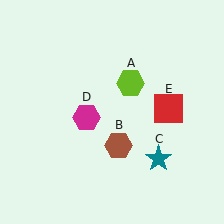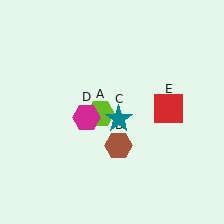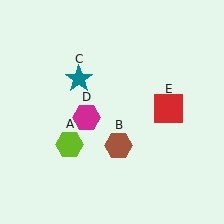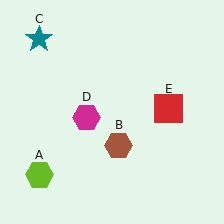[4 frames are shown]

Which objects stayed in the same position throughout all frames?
Brown hexagon (object B) and magenta hexagon (object D) and red square (object E) remained stationary.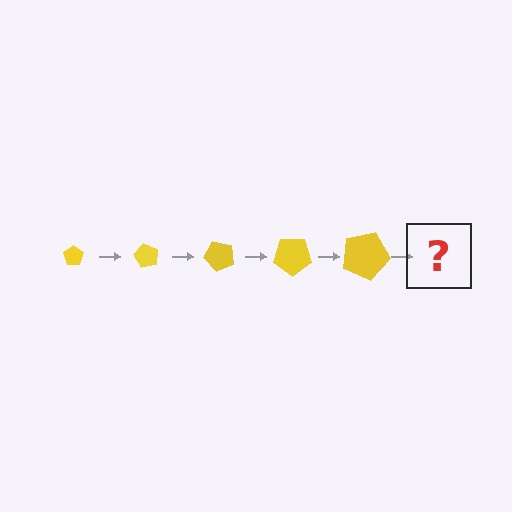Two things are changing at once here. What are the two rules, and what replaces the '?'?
The two rules are that the pentagon grows larger each step and it rotates 60 degrees each step. The '?' should be a pentagon, larger than the previous one and rotated 300 degrees from the start.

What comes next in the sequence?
The next element should be a pentagon, larger than the previous one and rotated 300 degrees from the start.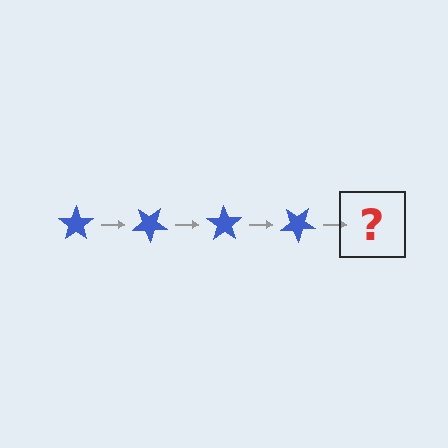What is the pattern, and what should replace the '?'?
The pattern is that the star rotates 35 degrees each step. The '?' should be a blue star rotated 140 degrees.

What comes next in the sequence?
The next element should be a blue star rotated 140 degrees.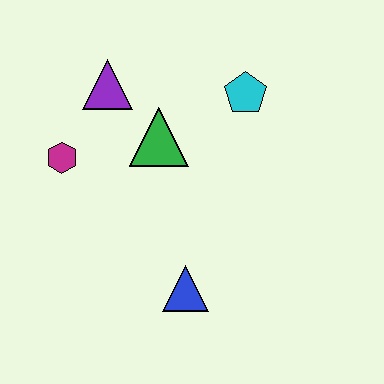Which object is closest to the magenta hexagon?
The purple triangle is closest to the magenta hexagon.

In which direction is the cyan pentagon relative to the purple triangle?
The cyan pentagon is to the right of the purple triangle.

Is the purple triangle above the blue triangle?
Yes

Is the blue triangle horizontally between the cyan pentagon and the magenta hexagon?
Yes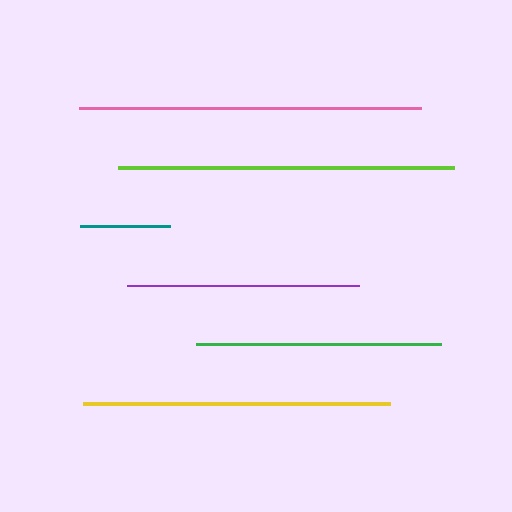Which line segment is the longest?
The pink line is the longest at approximately 341 pixels.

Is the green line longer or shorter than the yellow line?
The yellow line is longer than the green line.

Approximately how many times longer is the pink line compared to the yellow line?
The pink line is approximately 1.1 times the length of the yellow line.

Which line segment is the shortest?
The teal line is the shortest at approximately 90 pixels.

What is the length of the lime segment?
The lime segment is approximately 335 pixels long.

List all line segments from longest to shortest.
From longest to shortest: pink, lime, yellow, green, purple, teal.